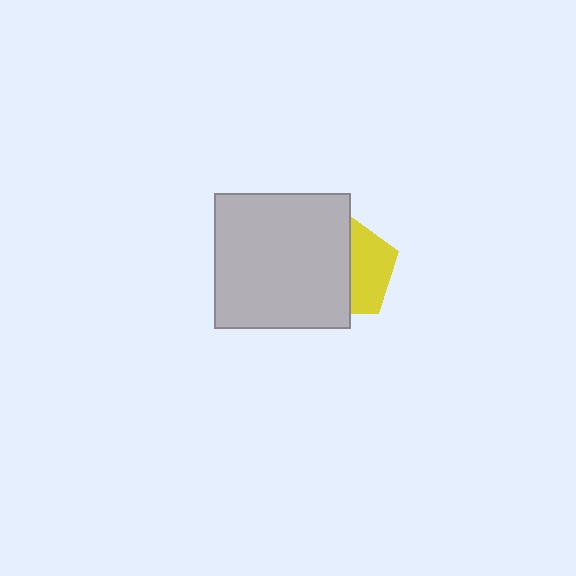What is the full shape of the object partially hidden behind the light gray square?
The partially hidden object is a yellow pentagon.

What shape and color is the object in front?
The object in front is a light gray square.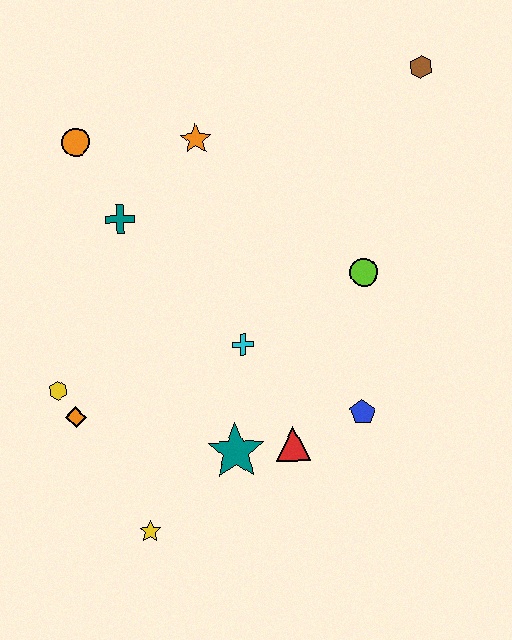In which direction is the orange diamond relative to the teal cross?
The orange diamond is below the teal cross.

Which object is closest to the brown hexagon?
The lime circle is closest to the brown hexagon.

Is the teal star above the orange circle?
No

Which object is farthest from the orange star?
The yellow star is farthest from the orange star.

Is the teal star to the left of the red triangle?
Yes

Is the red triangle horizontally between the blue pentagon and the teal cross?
Yes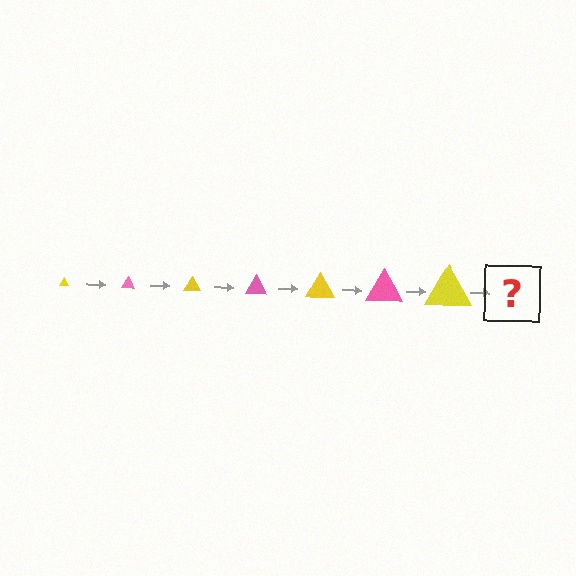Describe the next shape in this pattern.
It should be a pink triangle, larger than the previous one.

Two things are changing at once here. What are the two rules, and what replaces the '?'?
The two rules are that the triangle grows larger each step and the color cycles through yellow and pink. The '?' should be a pink triangle, larger than the previous one.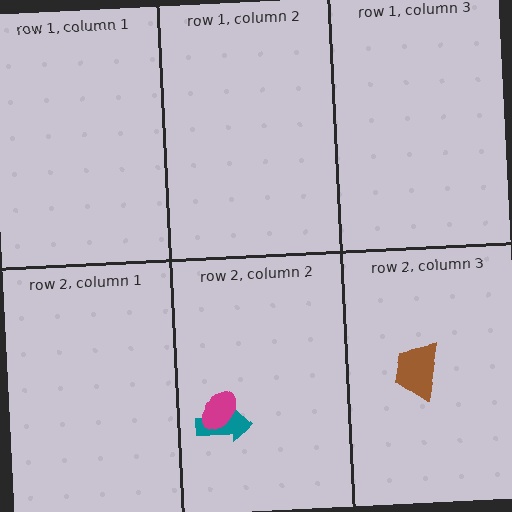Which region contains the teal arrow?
The row 2, column 2 region.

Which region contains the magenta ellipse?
The row 2, column 2 region.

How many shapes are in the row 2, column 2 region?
2.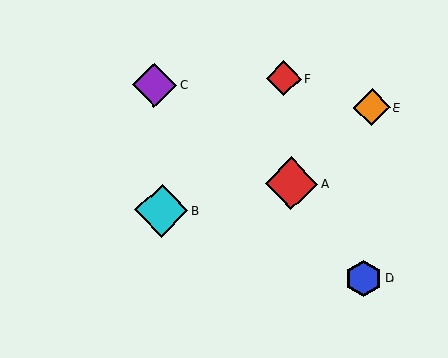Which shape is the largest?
The cyan diamond (labeled B) is the largest.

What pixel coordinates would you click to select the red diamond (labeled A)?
Click at (291, 184) to select the red diamond A.